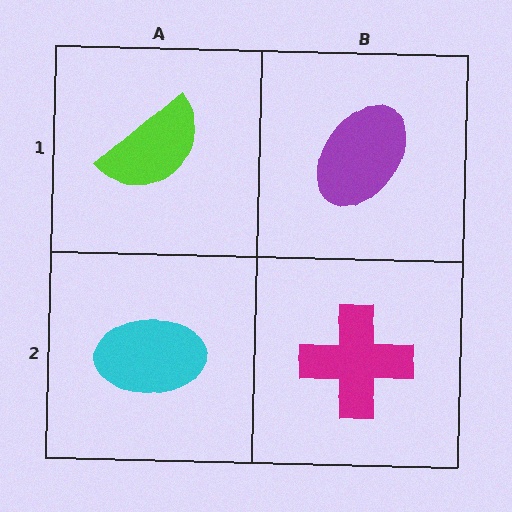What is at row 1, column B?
A purple ellipse.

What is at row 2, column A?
A cyan ellipse.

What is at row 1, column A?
A lime semicircle.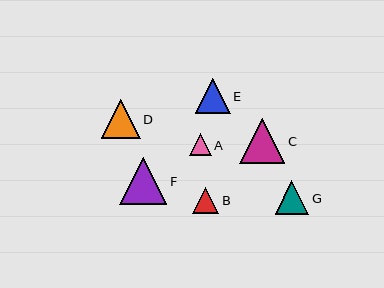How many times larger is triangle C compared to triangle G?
Triangle C is approximately 1.3 times the size of triangle G.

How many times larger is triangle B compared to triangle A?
Triangle B is approximately 1.2 times the size of triangle A.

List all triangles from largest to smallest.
From largest to smallest: F, C, D, E, G, B, A.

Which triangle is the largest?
Triangle F is the largest with a size of approximately 48 pixels.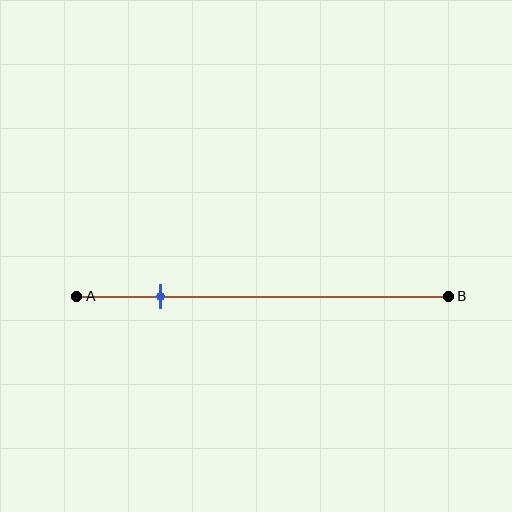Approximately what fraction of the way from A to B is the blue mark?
The blue mark is approximately 25% of the way from A to B.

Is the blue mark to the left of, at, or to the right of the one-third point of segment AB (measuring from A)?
The blue mark is to the left of the one-third point of segment AB.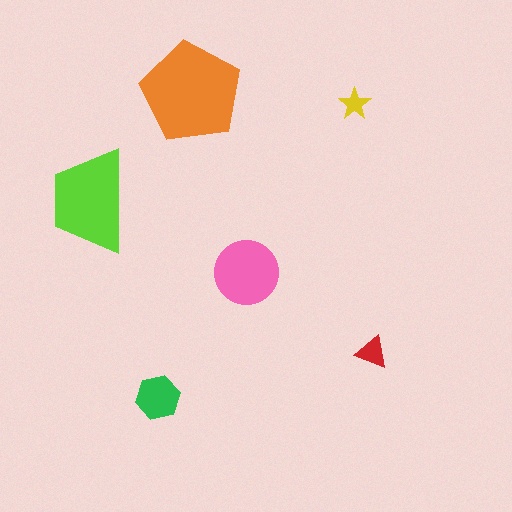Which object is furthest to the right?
The red triangle is rightmost.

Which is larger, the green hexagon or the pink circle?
The pink circle.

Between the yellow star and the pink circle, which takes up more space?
The pink circle.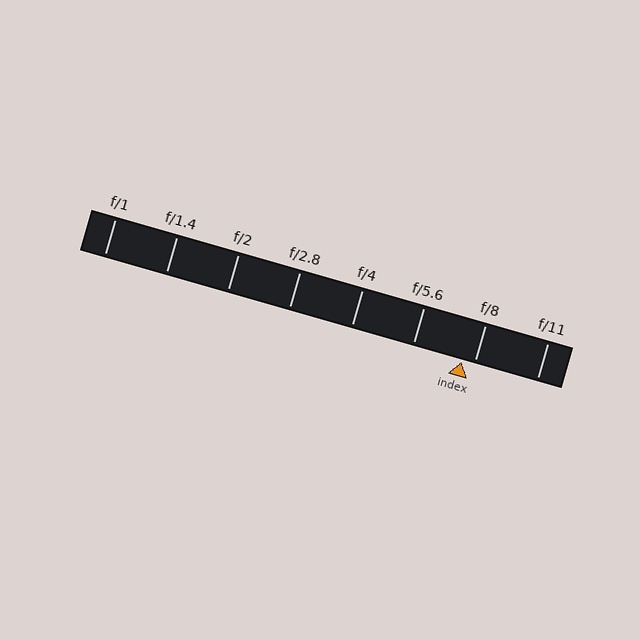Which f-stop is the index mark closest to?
The index mark is closest to f/8.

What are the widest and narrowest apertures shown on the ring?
The widest aperture shown is f/1 and the narrowest is f/11.